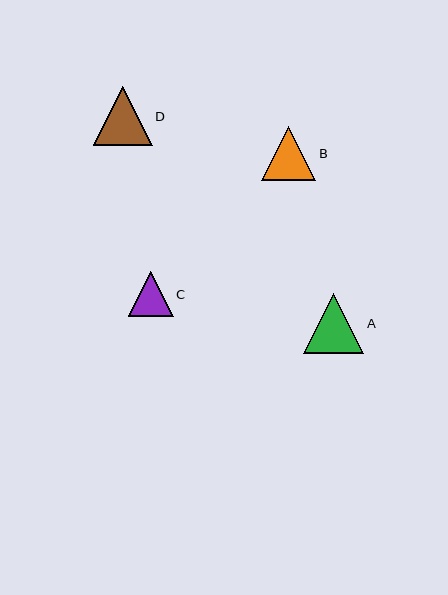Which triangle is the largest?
Triangle A is the largest with a size of approximately 60 pixels.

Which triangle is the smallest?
Triangle C is the smallest with a size of approximately 45 pixels.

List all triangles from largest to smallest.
From largest to smallest: A, D, B, C.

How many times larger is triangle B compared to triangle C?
Triangle B is approximately 1.2 times the size of triangle C.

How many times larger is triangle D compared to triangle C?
Triangle D is approximately 1.3 times the size of triangle C.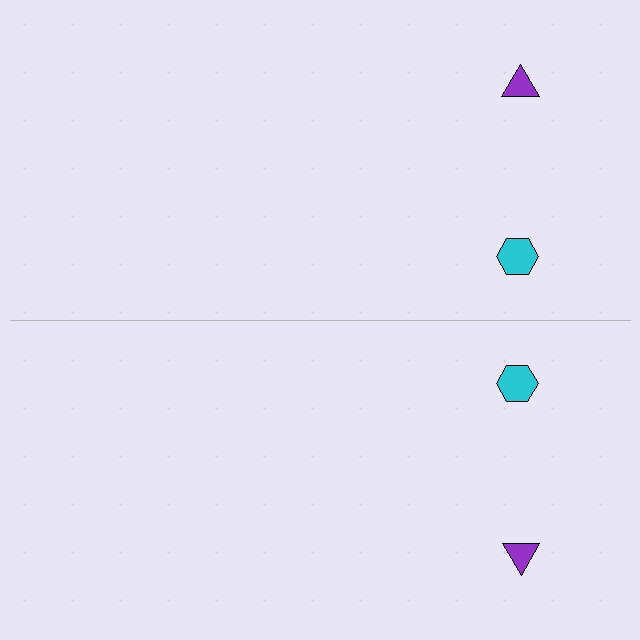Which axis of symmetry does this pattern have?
The pattern has a horizontal axis of symmetry running through the center of the image.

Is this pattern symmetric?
Yes, this pattern has bilateral (reflection) symmetry.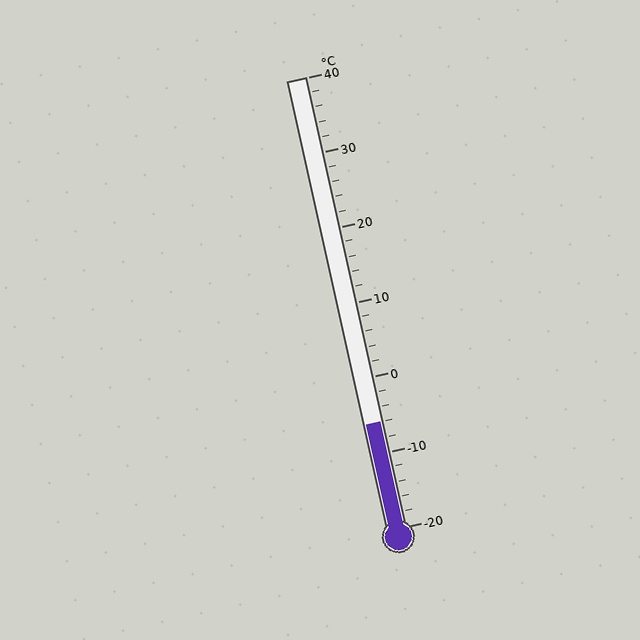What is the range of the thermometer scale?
The thermometer scale ranges from -20°C to 40°C.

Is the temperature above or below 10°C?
The temperature is below 10°C.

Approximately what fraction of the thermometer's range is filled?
The thermometer is filled to approximately 25% of its range.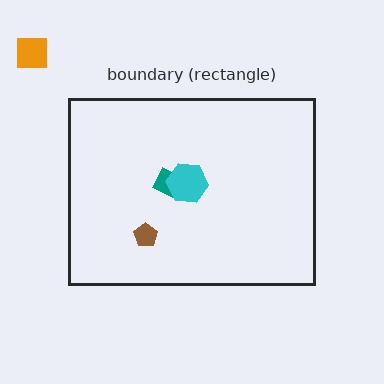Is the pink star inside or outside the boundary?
Inside.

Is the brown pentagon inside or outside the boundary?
Inside.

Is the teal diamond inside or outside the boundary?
Inside.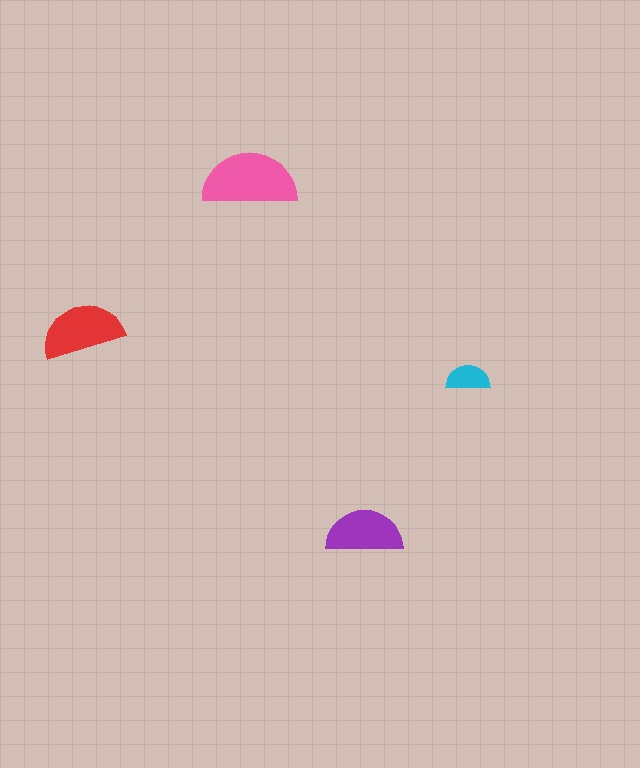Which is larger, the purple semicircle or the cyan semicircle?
The purple one.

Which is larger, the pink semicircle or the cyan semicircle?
The pink one.